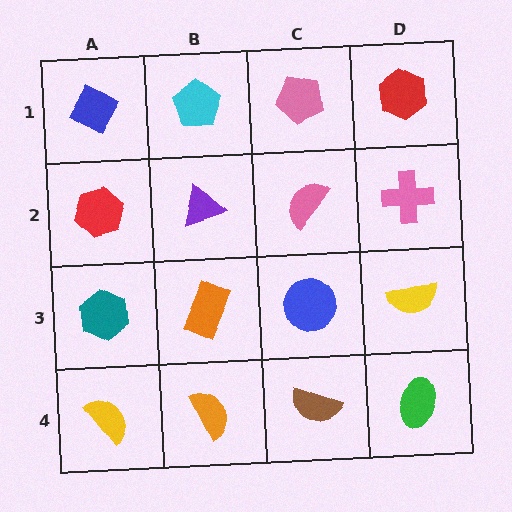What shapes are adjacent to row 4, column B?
An orange rectangle (row 3, column B), a yellow semicircle (row 4, column A), a brown semicircle (row 4, column C).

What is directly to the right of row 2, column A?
A purple triangle.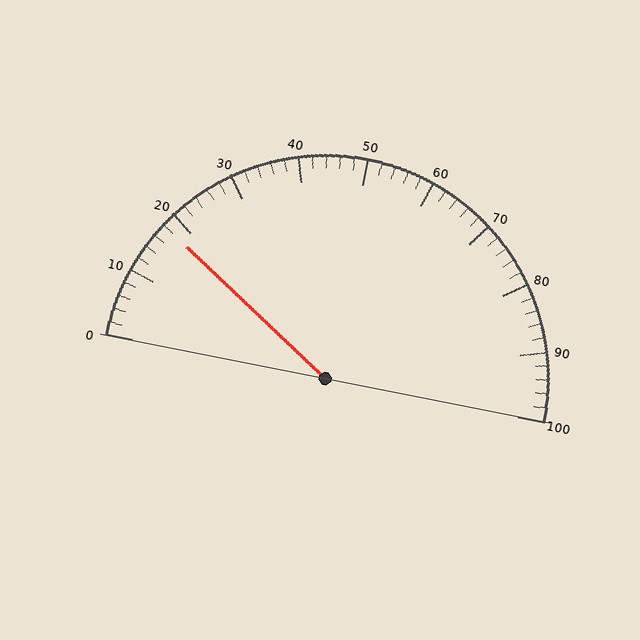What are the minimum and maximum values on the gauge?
The gauge ranges from 0 to 100.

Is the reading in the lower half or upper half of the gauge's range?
The reading is in the lower half of the range (0 to 100).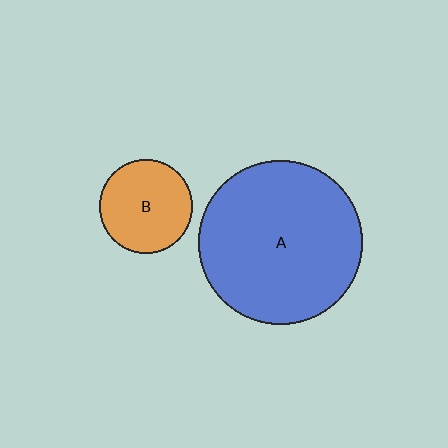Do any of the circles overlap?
No, none of the circles overlap.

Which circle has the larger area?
Circle A (blue).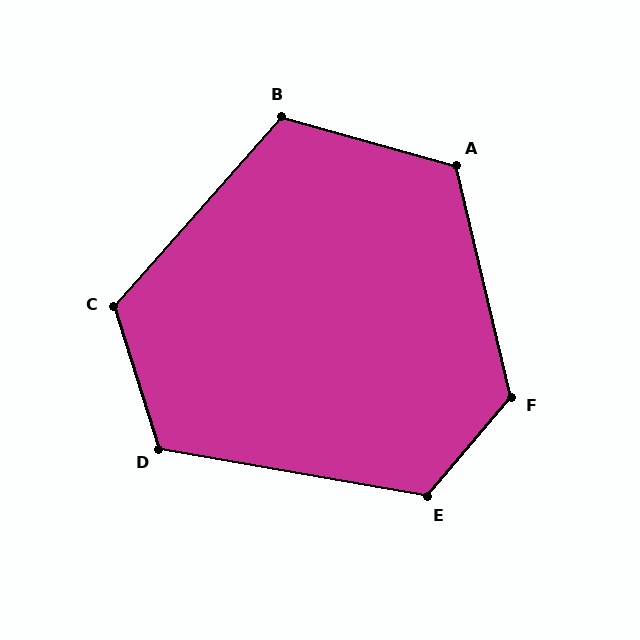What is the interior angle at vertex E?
Approximately 120 degrees (obtuse).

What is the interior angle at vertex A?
Approximately 119 degrees (obtuse).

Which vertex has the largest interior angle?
F, at approximately 126 degrees.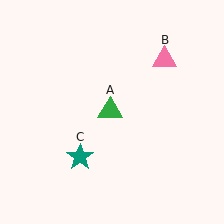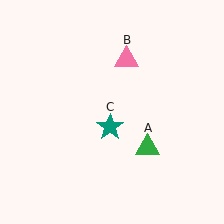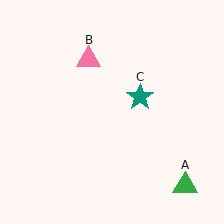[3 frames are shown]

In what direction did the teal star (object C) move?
The teal star (object C) moved up and to the right.